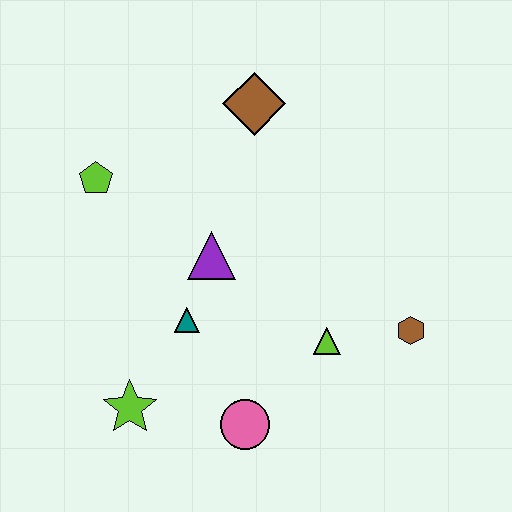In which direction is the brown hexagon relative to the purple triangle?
The brown hexagon is to the right of the purple triangle.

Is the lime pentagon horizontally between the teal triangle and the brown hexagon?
No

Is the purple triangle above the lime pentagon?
No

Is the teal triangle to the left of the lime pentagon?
No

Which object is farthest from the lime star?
The brown diamond is farthest from the lime star.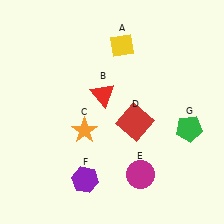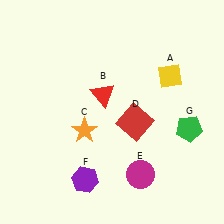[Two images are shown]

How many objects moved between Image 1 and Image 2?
1 object moved between the two images.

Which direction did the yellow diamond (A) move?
The yellow diamond (A) moved right.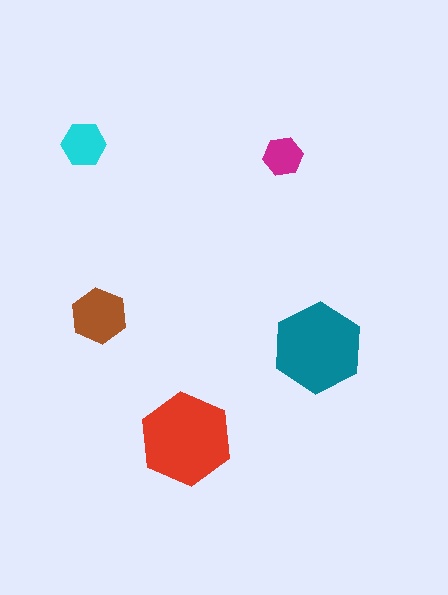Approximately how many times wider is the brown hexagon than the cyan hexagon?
About 1.5 times wider.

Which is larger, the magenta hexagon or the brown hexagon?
The brown one.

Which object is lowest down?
The red hexagon is bottommost.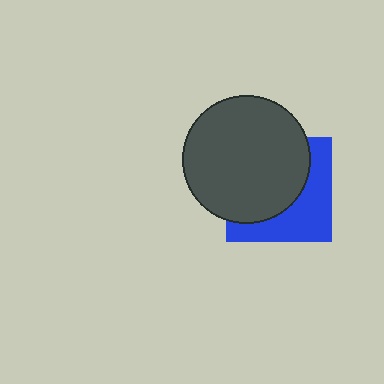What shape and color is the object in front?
The object in front is a dark gray circle.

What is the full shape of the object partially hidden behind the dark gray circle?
The partially hidden object is a blue square.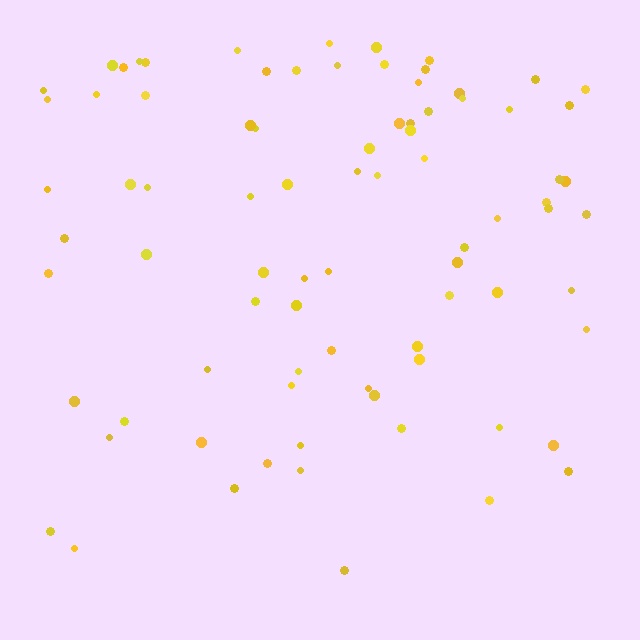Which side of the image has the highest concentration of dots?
The top.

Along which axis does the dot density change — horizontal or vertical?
Vertical.